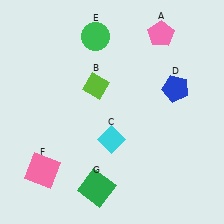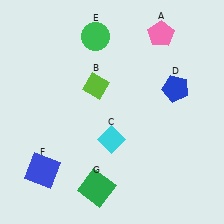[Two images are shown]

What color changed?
The square (F) changed from pink in Image 1 to blue in Image 2.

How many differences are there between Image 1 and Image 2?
There is 1 difference between the two images.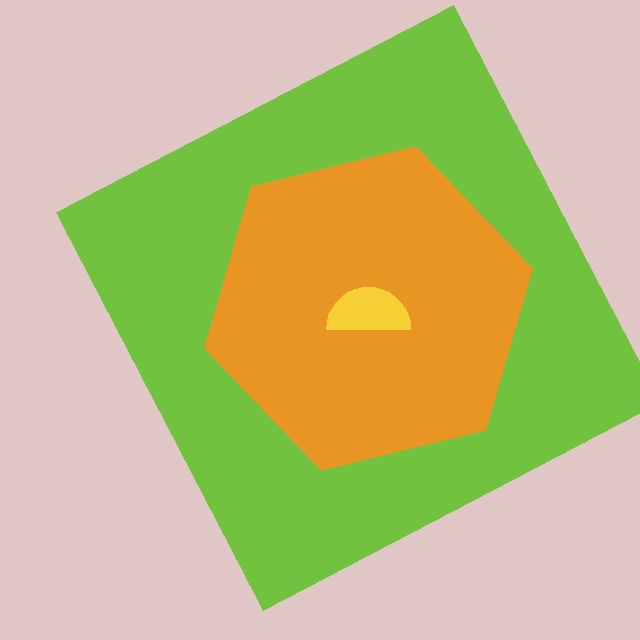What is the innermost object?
The yellow semicircle.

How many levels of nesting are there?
3.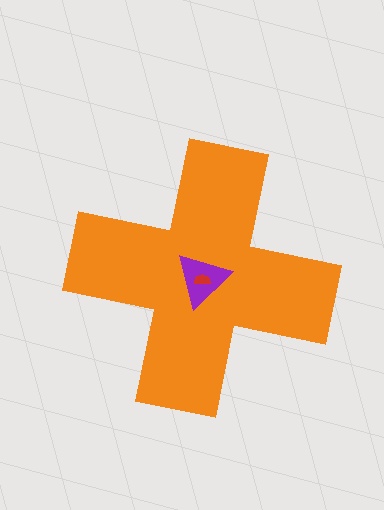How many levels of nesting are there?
3.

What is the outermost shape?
The orange cross.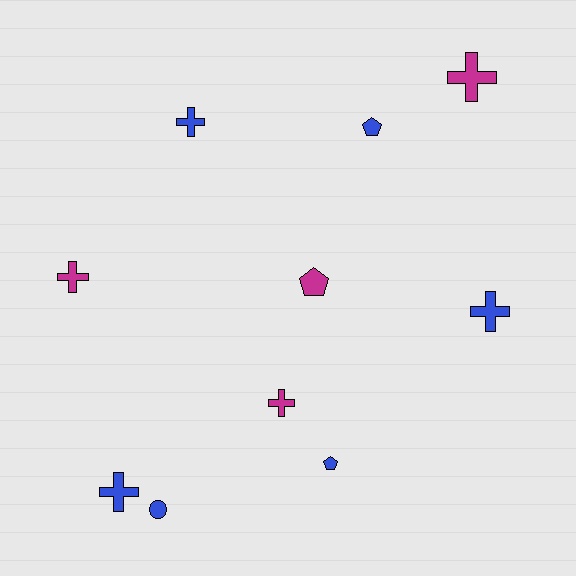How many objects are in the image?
There are 10 objects.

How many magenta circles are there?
There are no magenta circles.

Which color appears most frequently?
Blue, with 6 objects.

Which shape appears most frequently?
Cross, with 6 objects.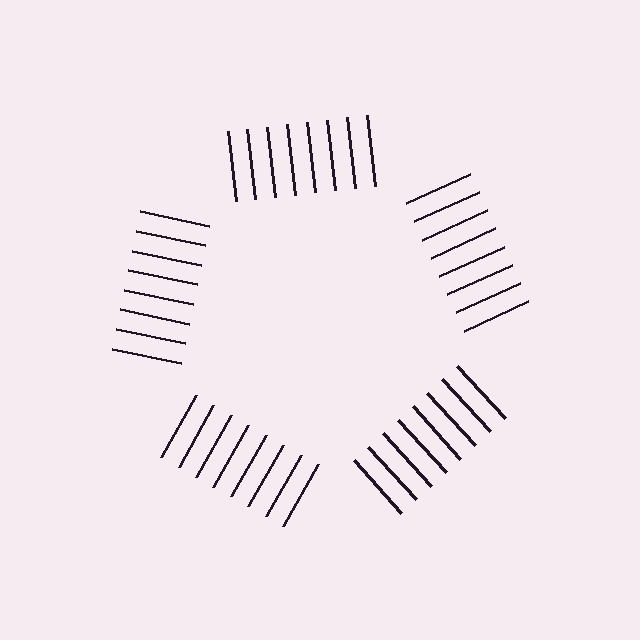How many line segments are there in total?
40 — 8 along each of the 5 edges.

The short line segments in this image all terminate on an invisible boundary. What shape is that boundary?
An illusory pentagon — the line segments terminate on its edges but no continuous stroke is drawn.